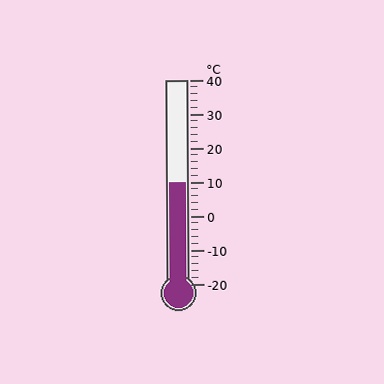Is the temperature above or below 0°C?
The temperature is above 0°C.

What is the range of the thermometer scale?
The thermometer scale ranges from -20°C to 40°C.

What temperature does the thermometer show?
The thermometer shows approximately 10°C.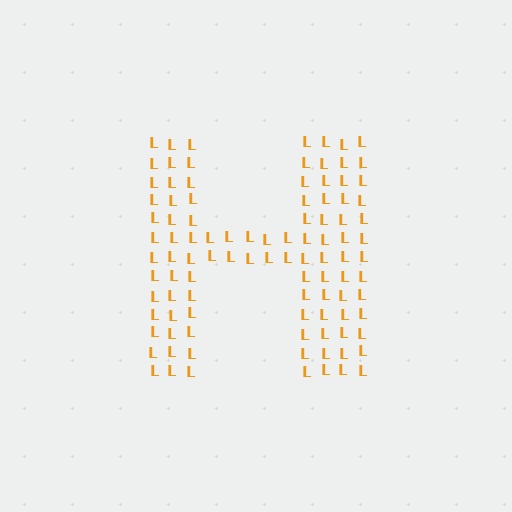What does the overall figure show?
The overall figure shows the letter H.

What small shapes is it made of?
It is made of small letter L's.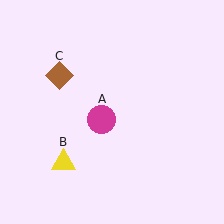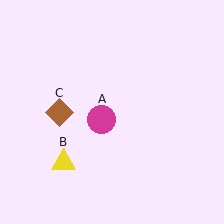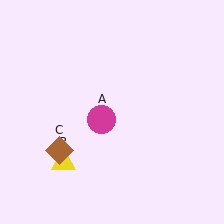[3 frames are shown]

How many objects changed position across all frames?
1 object changed position: brown diamond (object C).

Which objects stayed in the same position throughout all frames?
Magenta circle (object A) and yellow triangle (object B) remained stationary.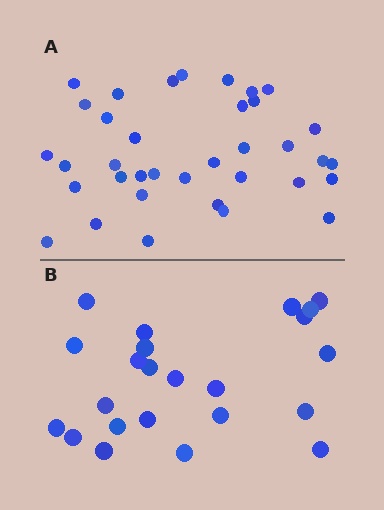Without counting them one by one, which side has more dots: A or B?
Region A (the top region) has more dots.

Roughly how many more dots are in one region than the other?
Region A has approximately 15 more dots than region B.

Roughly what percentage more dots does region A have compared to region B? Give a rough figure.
About 55% more.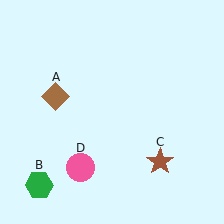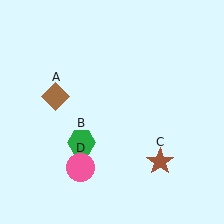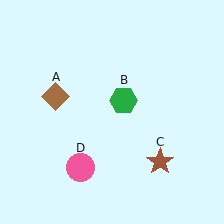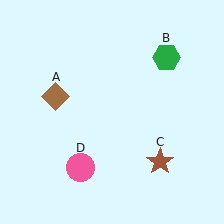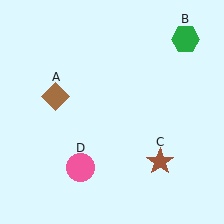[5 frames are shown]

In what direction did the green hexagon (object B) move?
The green hexagon (object B) moved up and to the right.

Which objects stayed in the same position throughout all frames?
Brown diamond (object A) and brown star (object C) and pink circle (object D) remained stationary.